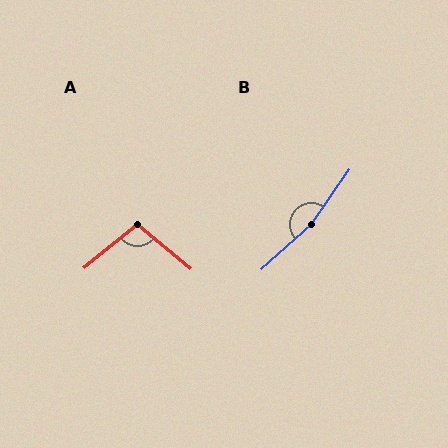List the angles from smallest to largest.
A (101°), B (167°).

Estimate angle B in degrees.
Approximately 167 degrees.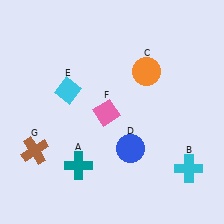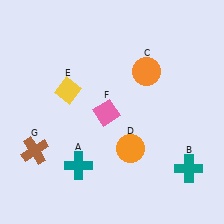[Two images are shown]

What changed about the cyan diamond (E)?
In Image 1, E is cyan. In Image 2, it changed to yellow.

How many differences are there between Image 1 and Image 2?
There are 3 differences between the two images.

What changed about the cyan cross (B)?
In Image 1, B is cyan. In Image 2, it changed to teal.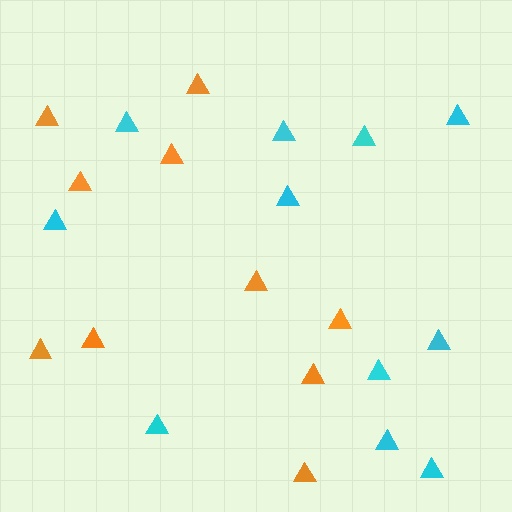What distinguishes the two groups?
There are 2 groups: one group of orange triangles (10) and one group of cyan triangles (11).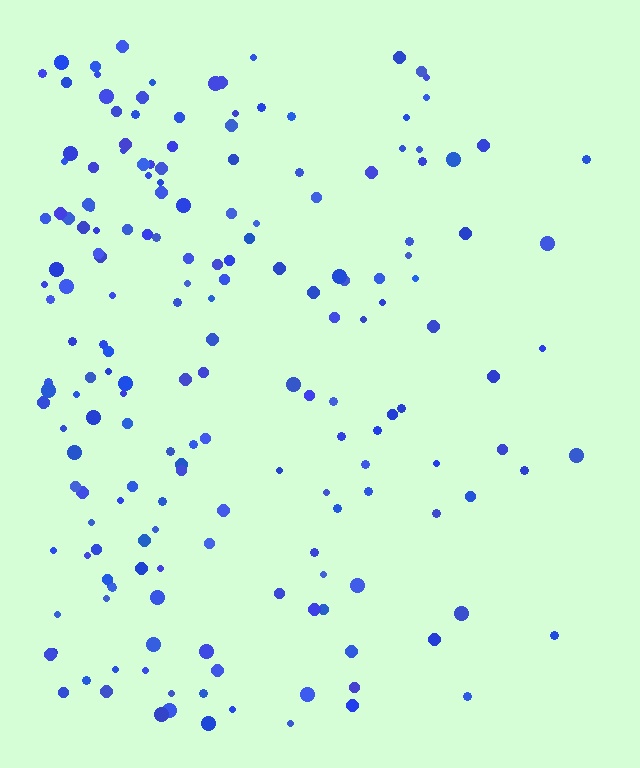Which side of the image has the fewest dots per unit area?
The right.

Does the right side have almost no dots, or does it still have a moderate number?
Still a moderate number, just noticeably fewer than the left.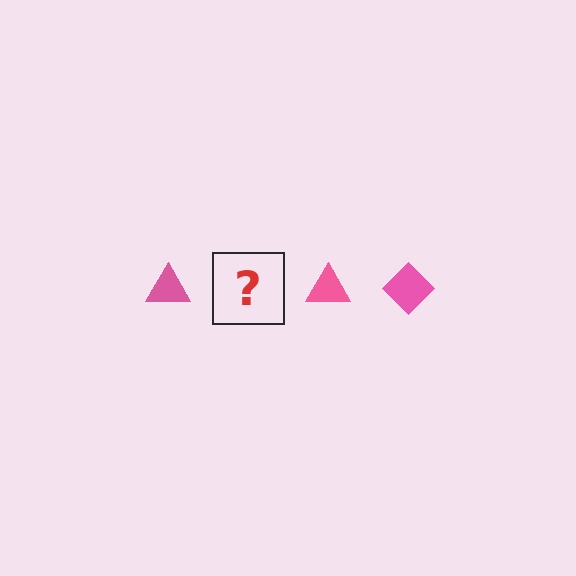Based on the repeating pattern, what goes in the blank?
The blank should be a pink diamond.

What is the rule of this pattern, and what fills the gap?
The rule is that the pattern cycles through triangle, diamond shapes in pink. The gap should be filled with a pink diamond.